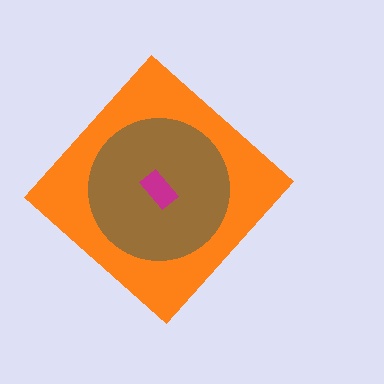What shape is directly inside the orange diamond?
The brown circle.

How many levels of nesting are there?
3.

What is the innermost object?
The magenta rectangle.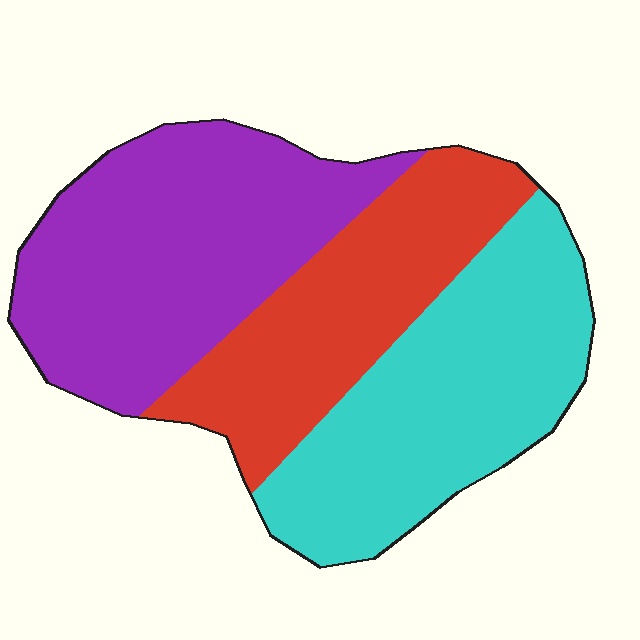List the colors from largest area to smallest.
From largest to smallest: purple, cyan, red.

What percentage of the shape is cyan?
Cyan covers about 35% of the shape.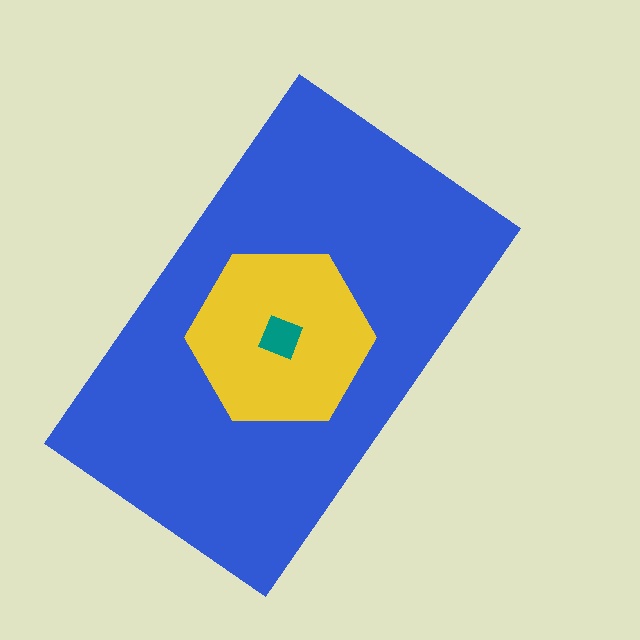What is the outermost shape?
The blue rectangle.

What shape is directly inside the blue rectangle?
The yellow hexagon.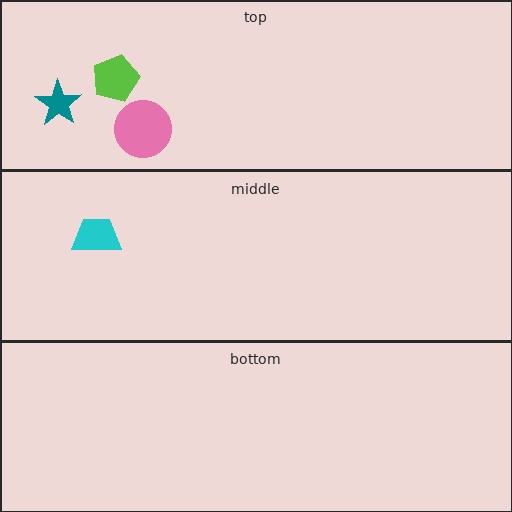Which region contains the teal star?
The top region.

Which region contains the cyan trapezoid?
The middle region.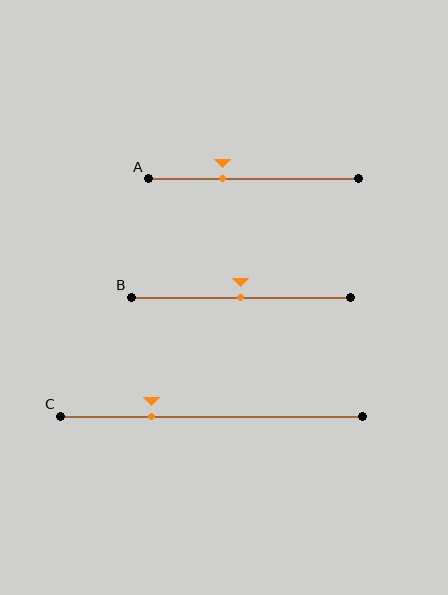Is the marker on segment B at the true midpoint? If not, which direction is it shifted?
Yes, the marker on segment B is at the true midpoint.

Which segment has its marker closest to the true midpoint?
Segment B has its marker closest to the true midpoint.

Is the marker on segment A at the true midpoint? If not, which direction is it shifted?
No, the marker on segment A is shifted to the left by about 14% of the segment length.